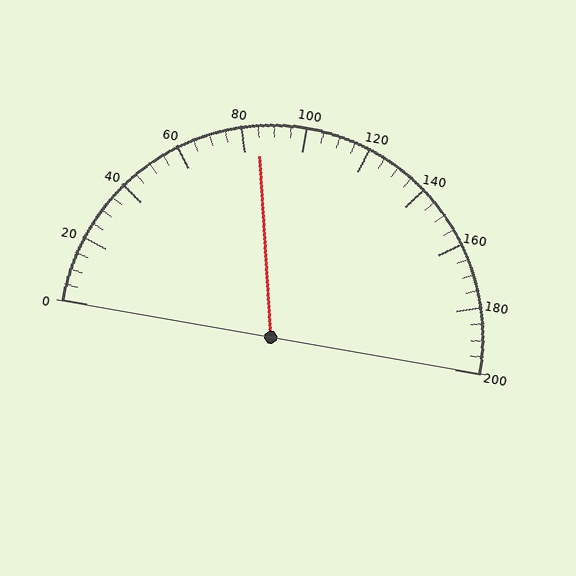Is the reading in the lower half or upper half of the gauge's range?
The reading is in the lower half of the range (0 to 200).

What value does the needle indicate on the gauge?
The needle indicates approximately 85.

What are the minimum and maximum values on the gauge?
The gauge ranges from 0 to 200.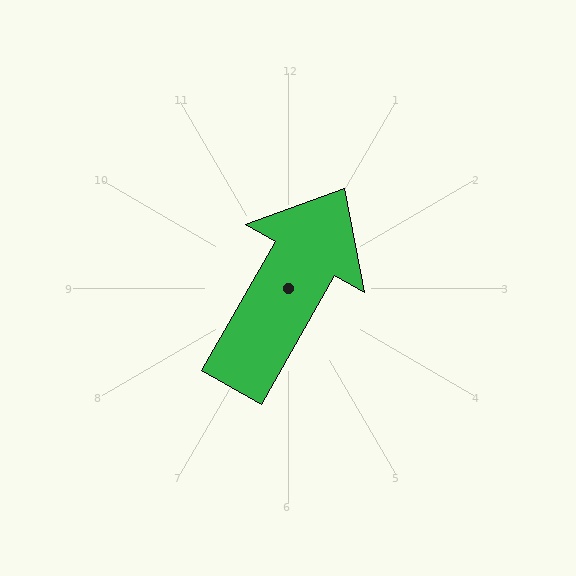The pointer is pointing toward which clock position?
Roughly 1 o'clock.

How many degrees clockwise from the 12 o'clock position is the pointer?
Approximately 30 degrees.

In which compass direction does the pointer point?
Northeast.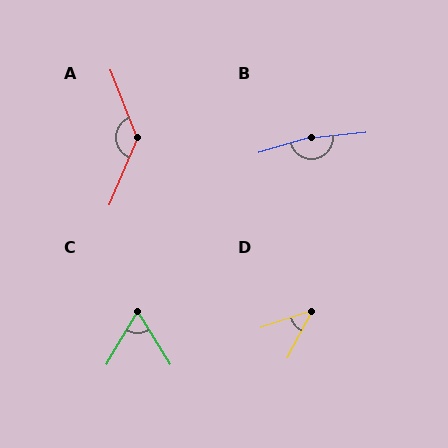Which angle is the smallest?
D, at approximately 44 degrees.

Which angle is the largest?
B, at approximately 170 degrees.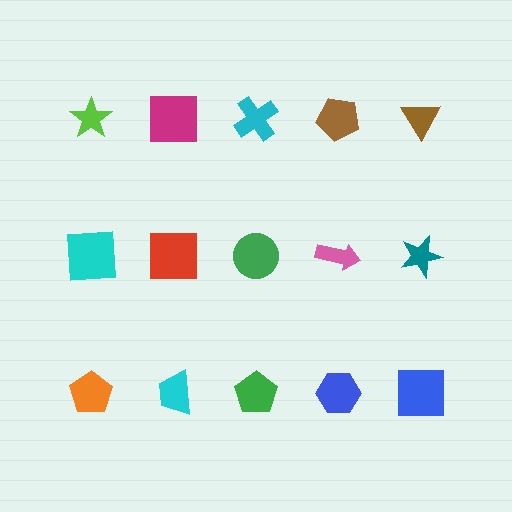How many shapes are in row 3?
5 shapes.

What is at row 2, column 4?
A pink arrow.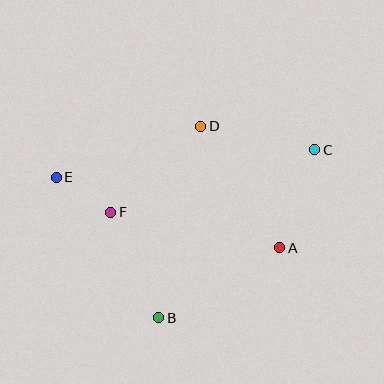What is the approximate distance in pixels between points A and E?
The distance between A and E is approximately 235 pixels.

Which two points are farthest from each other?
Points C and E are farthest from each other.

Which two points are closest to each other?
Points E and F are closest to each other.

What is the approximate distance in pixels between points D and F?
The distance between D and F is approximately 125 pixels.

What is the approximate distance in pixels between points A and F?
The distance between A and F is approximately 173 pixels.